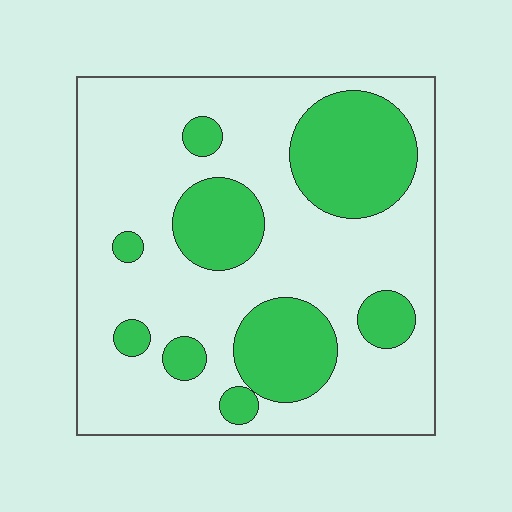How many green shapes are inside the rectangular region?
9.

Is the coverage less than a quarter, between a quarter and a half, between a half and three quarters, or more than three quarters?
Between a quarter and a half.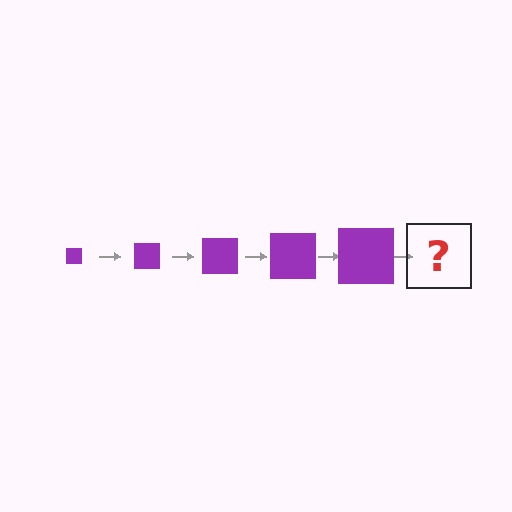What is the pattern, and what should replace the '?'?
The pattern is that the square gets progressively larger each step. The '?' should be a purple square, larger than the previous one.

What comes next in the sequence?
The next element should be a purple square, larger than the previous one.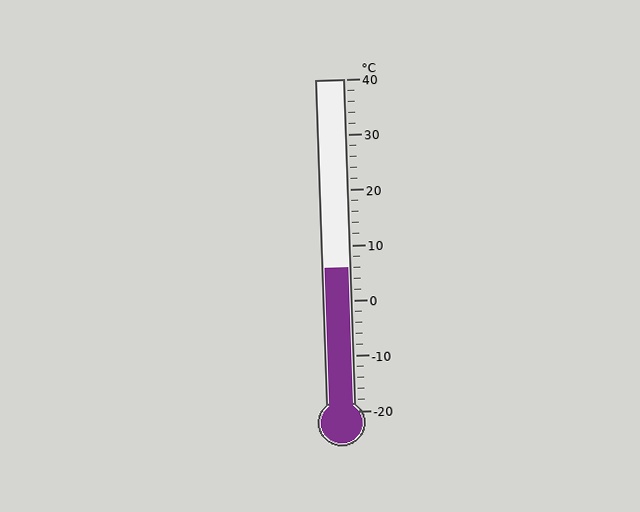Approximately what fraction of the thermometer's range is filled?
The thermometer is filled to approximately 45% of its range.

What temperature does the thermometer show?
The thermometer shows approximately 6°C.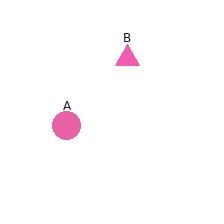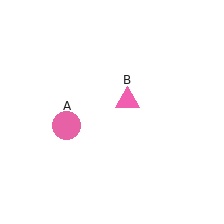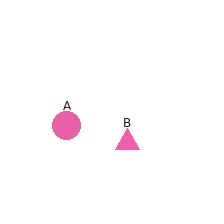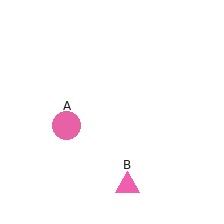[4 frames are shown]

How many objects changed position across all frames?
1 object changed position: pink triangle (object B).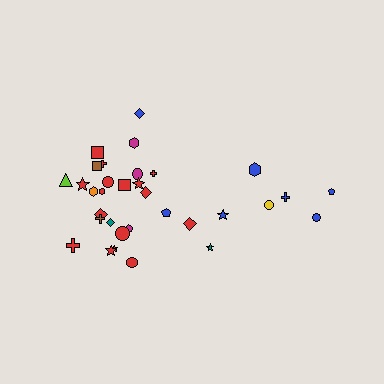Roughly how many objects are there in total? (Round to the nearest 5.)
Roughly 35 objects in total.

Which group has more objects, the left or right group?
The left group.